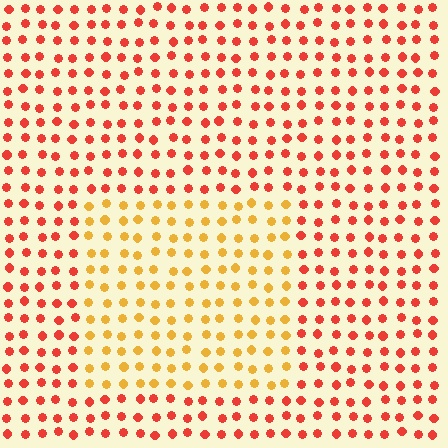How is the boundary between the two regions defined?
The boundary is defined purely by a slight shift in hue (about 38 degrees). Spacing, size, and orientation are identical on both sides.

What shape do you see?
I see a rectangle.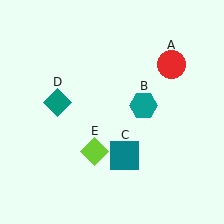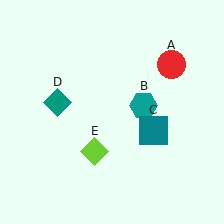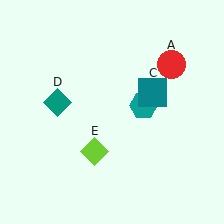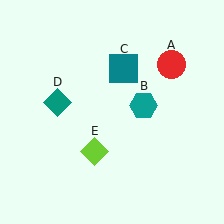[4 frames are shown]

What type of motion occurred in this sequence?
The teal square (object C) rotated counterclockwise around the center of the scene.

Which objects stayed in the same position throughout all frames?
Red circle (object A) and teal hexagon (object B) and teal diamond (object D) and lime diamond (object E) remained stationary.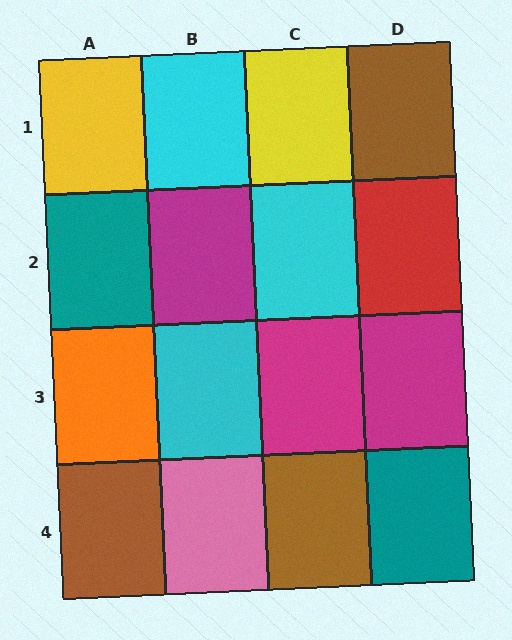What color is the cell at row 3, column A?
Orange.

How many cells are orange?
1 cell is orange.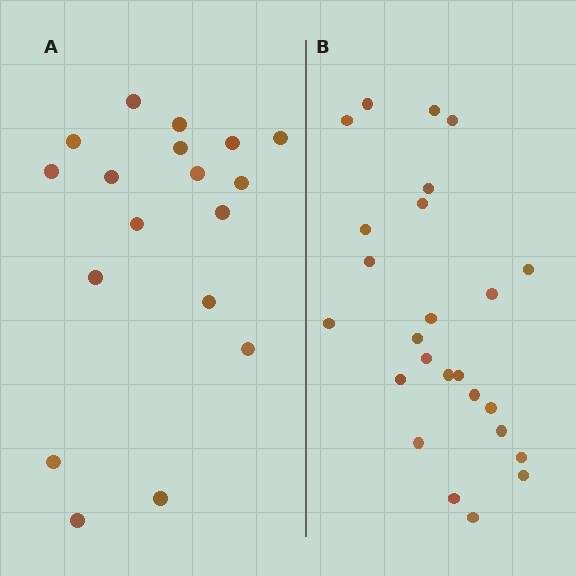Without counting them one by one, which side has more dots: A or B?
Region B (the right region) has more dots.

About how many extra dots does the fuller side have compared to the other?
Region B has roughly 8 or so more dots than region A.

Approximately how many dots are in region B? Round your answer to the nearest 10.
About 20 dots. (The exact count is 25, which rounds to 20.)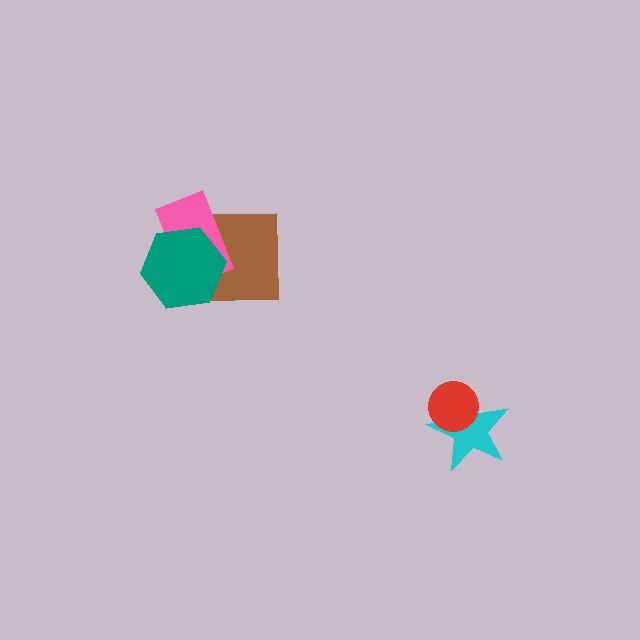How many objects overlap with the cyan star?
1 object overlaps with the cyan star.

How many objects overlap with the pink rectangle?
2 objects overlap with the pink rectangle.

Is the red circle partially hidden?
No, no other shape covers it.